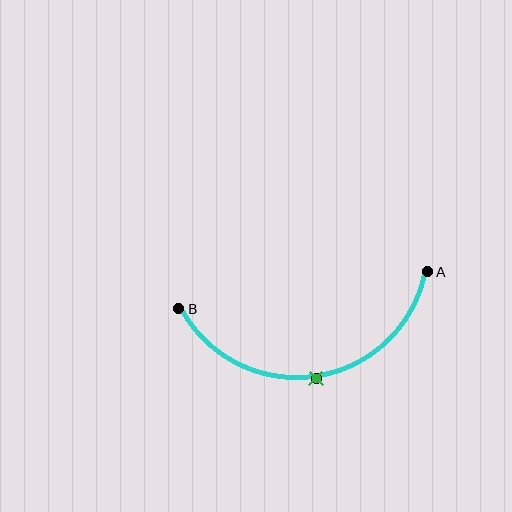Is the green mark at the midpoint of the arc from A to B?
Yes. The green mark lies on the arc at equal arc-length from both A and B — it is the arc midpoint.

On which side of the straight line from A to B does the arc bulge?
The arc bulges below the straight line connecting A and B.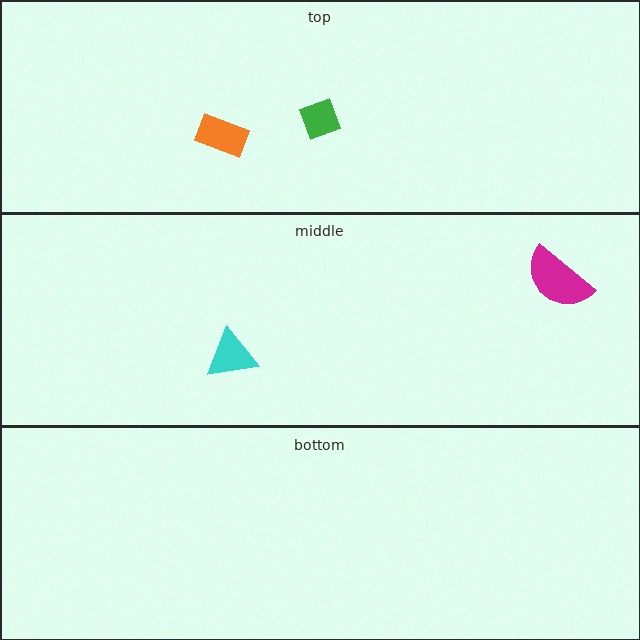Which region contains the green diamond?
The top region.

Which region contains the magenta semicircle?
The middle region.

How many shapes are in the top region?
2.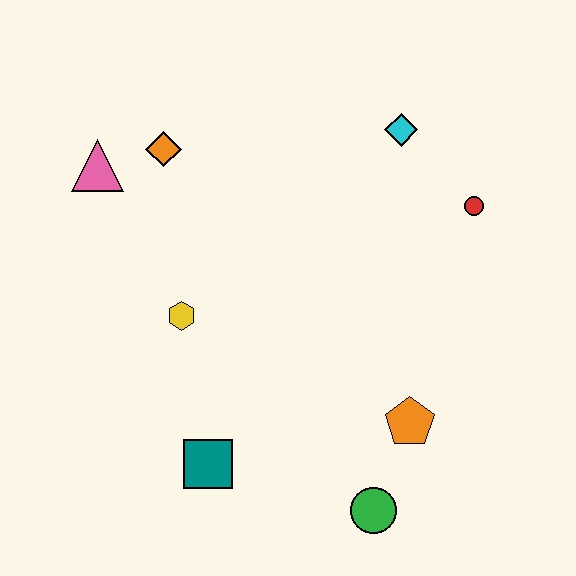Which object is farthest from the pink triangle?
The green circle is farthest from the pink triangle.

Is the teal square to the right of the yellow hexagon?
Yes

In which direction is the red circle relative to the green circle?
The red circle is above the green circle.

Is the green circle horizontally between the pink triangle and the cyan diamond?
Yes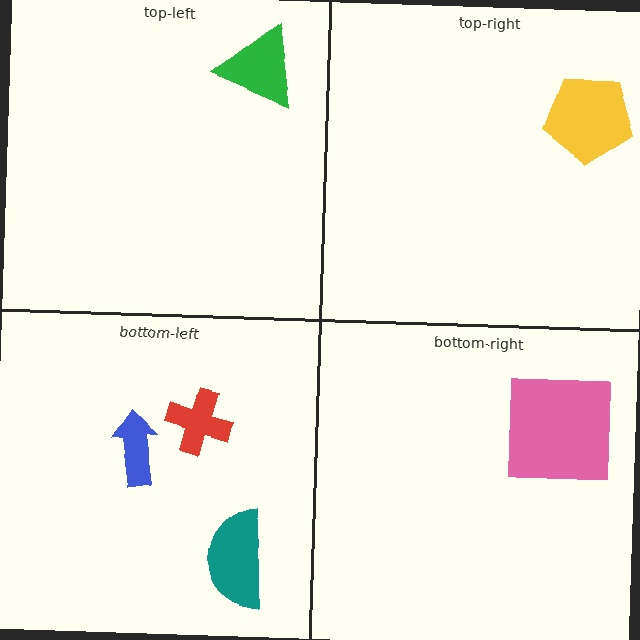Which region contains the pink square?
The bottom-right region.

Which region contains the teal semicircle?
The bottom-left region.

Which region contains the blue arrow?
The bottom-left region.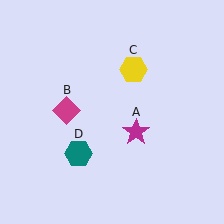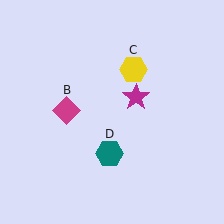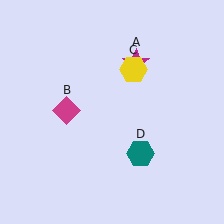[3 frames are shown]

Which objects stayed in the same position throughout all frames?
Magenta diamond (object B) and yellow hexagon (object C) remained stationary.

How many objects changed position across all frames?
2 objects changed position: magenta star (object A), teal hexagon (object D).